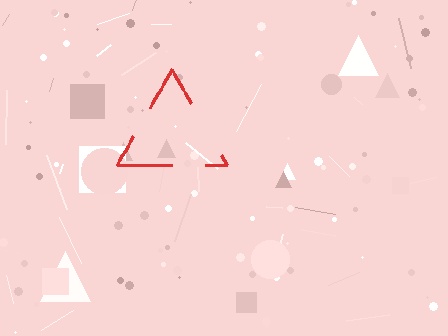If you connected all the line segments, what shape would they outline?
They would outline a triangle.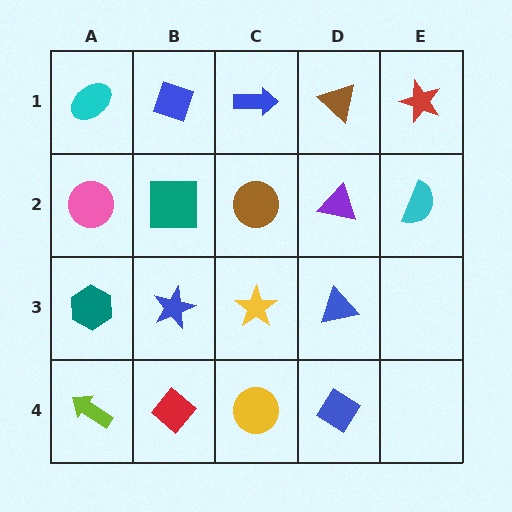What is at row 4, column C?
A yellow circle.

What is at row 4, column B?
A red diamond.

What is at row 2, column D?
A purple triangle.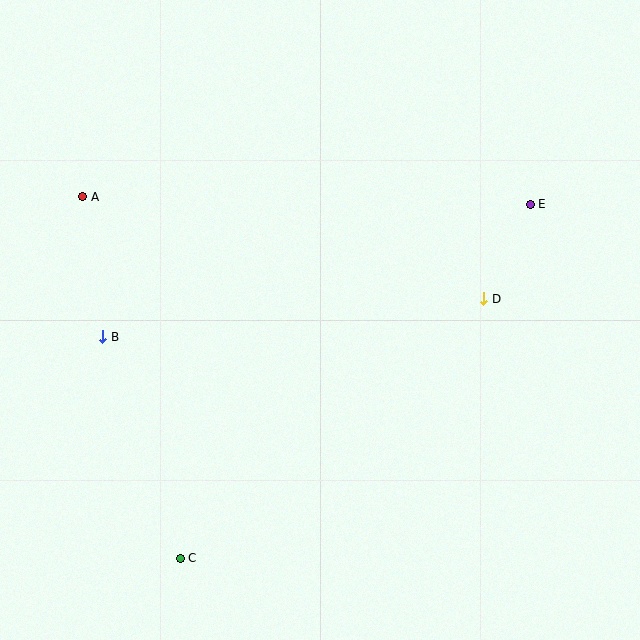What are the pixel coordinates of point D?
Point D is at (484, 299).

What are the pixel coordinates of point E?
Point E is at (530, 204).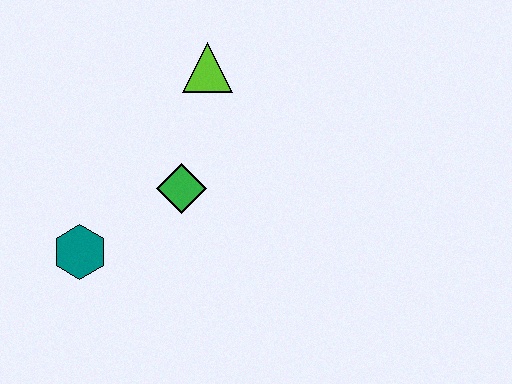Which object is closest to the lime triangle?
The green diamond is closest to the lime triangle.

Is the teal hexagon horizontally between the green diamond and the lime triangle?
No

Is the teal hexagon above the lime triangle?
No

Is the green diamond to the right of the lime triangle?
No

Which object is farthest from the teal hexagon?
The lime triangle is farthest from the teal hexagon.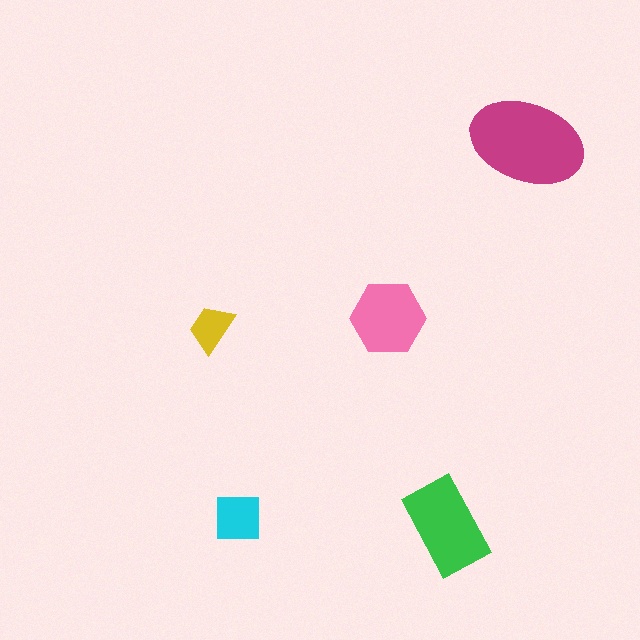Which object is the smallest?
The yellow trapezoid.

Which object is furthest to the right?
The magenta ellipse is rightmost.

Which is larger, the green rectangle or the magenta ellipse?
The magenta ellipse.